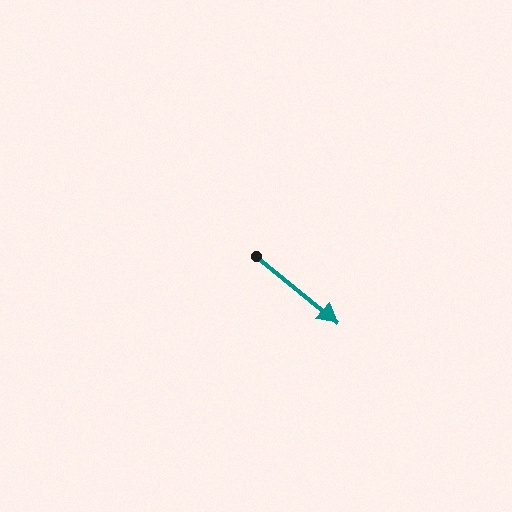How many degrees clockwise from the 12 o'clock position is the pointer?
Approximately 129 degrees.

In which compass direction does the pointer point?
Southeast.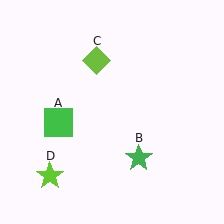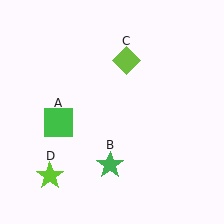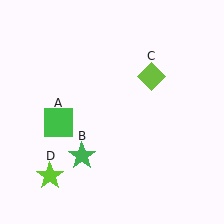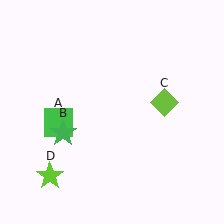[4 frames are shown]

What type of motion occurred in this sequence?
The green star (object B), lime diamond (object C) rotated clockwise around the center of the scene.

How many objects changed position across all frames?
2 objects changed position: green star (object B), lime diamond (object C).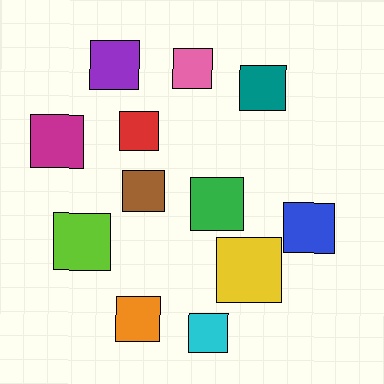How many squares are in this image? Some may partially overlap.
There are 12 squares.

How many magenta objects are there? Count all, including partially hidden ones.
There is 1 magenta object.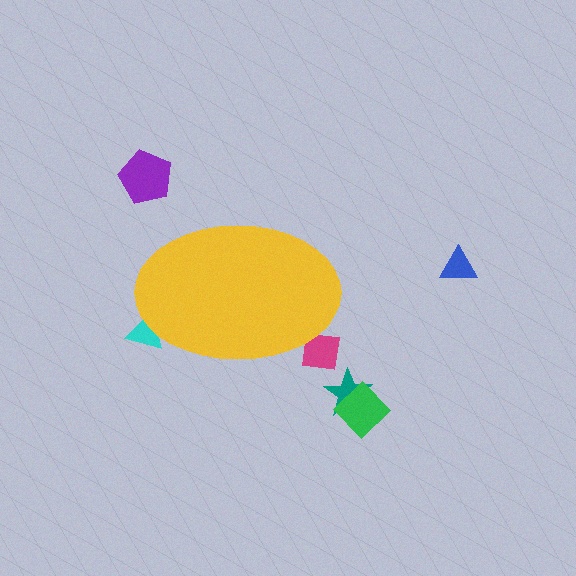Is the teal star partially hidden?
No, the teal star is fully visible.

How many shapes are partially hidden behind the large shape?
2 shapes are partially hidden.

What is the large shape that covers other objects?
A yellow ellipse.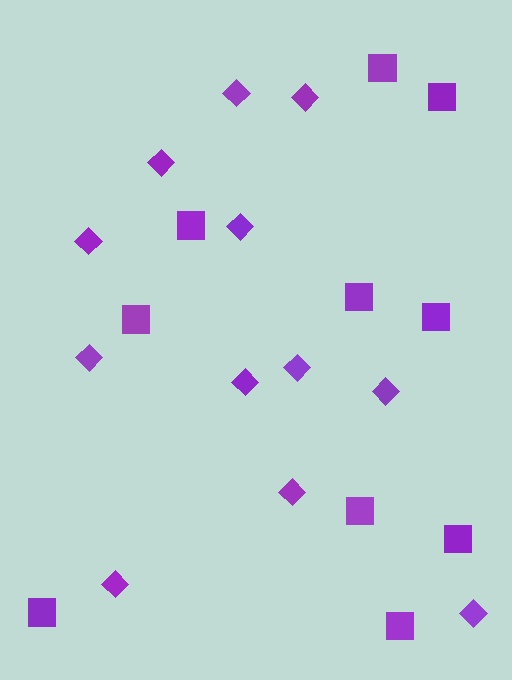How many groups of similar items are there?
There are 2 groups: one group of squares (10) and one group of diamonds (12).